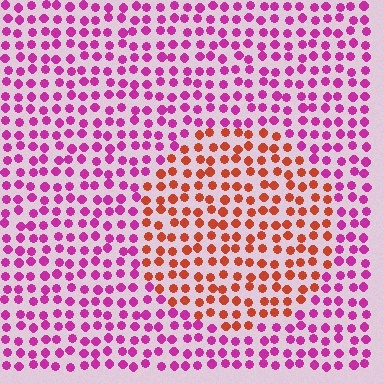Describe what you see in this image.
The image is filled with small magenta elements in a uniform arrangement. A circle-shaped region is visible where the elements are tinted to a slightly different hue, forming a subtle color boundary.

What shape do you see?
I see a circle.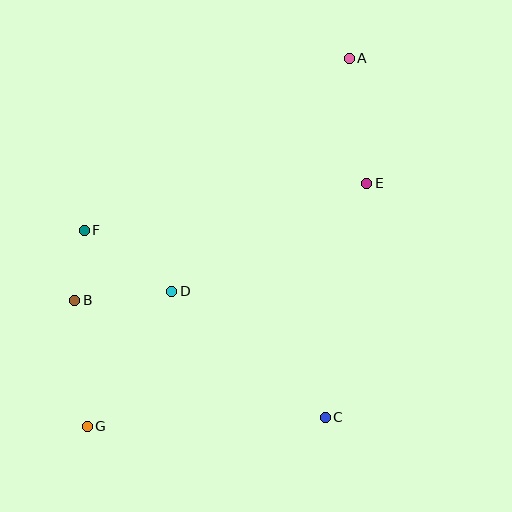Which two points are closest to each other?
Points B and F are closest to each other.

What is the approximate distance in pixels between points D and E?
The distance between D and E is approximately 223 pixels.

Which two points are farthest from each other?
Points A and G are farthest from each other.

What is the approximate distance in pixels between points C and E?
The distance between C and E is approximately 238 pixels.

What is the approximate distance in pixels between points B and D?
The distance between B and D is approximately 98 pixels.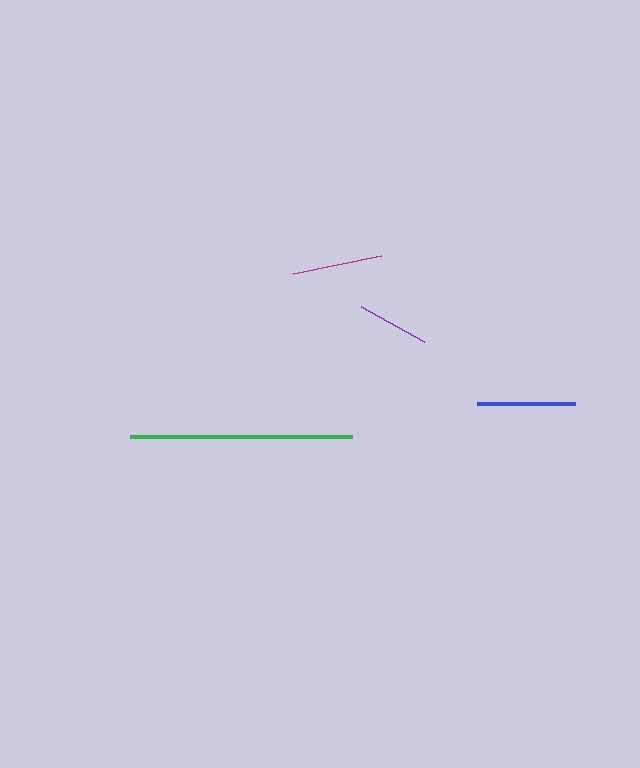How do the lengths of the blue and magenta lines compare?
The blue and magenta lines are approximately the same length.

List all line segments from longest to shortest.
From longest to shortest: green, blue, magenta, purple.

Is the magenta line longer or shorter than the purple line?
The magenta line is longer than the purple line.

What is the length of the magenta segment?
The magenta segment is approximately 90 pixels long.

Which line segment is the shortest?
The purple line is the shortest at approximately 72 pixels.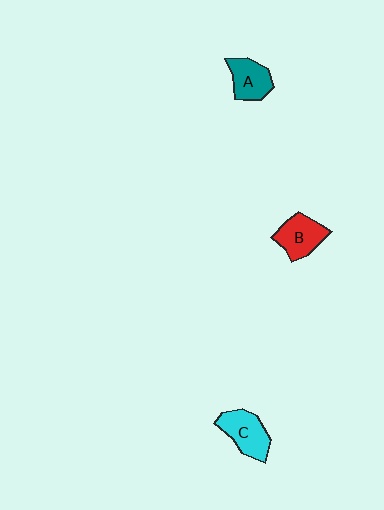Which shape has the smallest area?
Shape A (teal).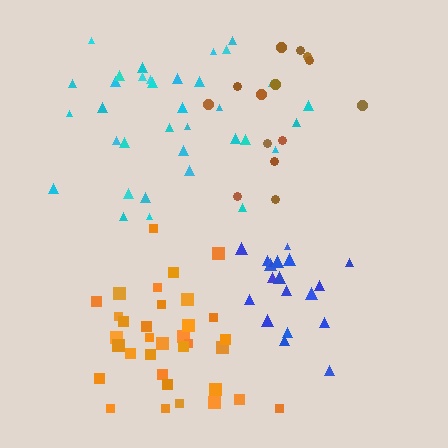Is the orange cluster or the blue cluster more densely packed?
Blue.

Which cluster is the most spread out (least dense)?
Brown.